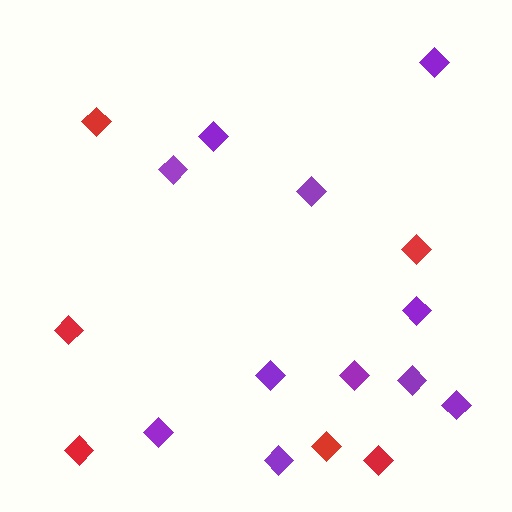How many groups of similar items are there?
There are 2 groups: one group of red diamonds (6) and one group of purple diamonds (11).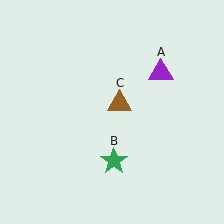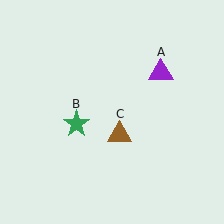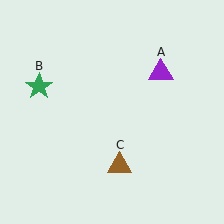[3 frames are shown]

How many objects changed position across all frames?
2 objects changed position: green star (object B), brown triangle (object C).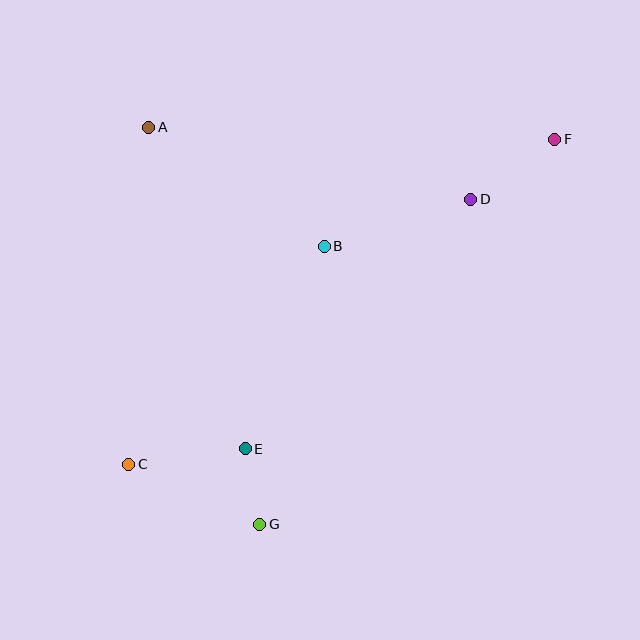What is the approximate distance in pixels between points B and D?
The distance between B and D is approximately 154 pixels.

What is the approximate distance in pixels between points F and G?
The distance between F and G is approximately 485 pixels.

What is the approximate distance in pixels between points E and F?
The distance between E and F is approximately 438 pixels.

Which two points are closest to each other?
Points E and G are closest to each other.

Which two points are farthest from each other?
Points C and F are farthest from each other.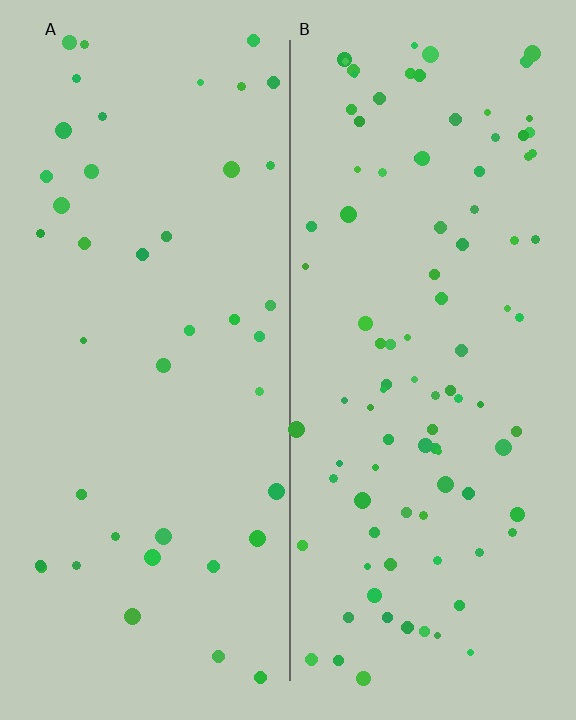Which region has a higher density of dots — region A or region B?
B (the right).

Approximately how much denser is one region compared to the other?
Approximately 2.3× — region B over region A.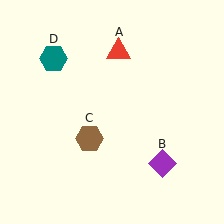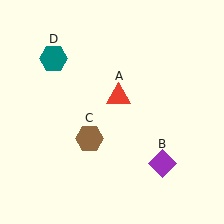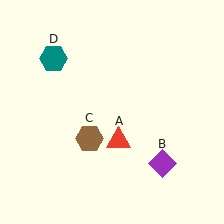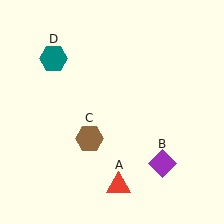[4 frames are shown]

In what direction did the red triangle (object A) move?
The red triangle (object A) moved down.